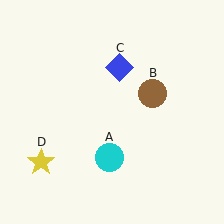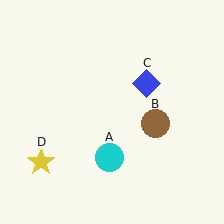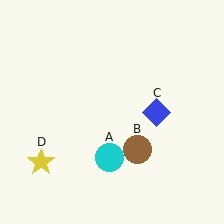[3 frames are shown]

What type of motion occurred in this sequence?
The brown circle (object B), blue diamond (object C) rotated clockwise around the center of the scene.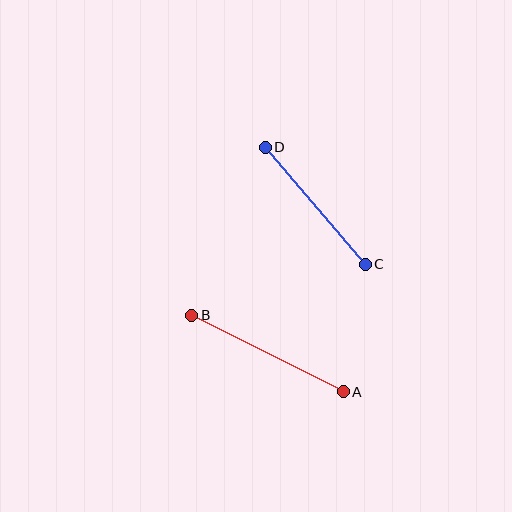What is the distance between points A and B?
The distance is approximately 170 pixels.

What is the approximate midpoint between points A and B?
The midpoint is at approximately (267, 353) pixels.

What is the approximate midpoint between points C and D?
The midpoint is at approximately (315, 206) pixels.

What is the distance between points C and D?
The distance is approximately 154 pixels.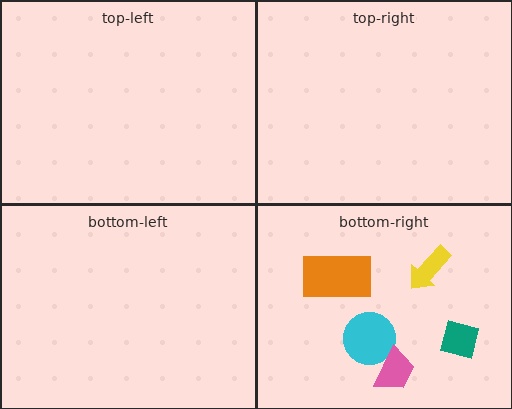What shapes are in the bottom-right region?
The cyan circle, the pink trapezoid, the yellow arrow, the orange rectangle, the teal square.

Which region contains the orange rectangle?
The bottom-right region.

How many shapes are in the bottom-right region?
5.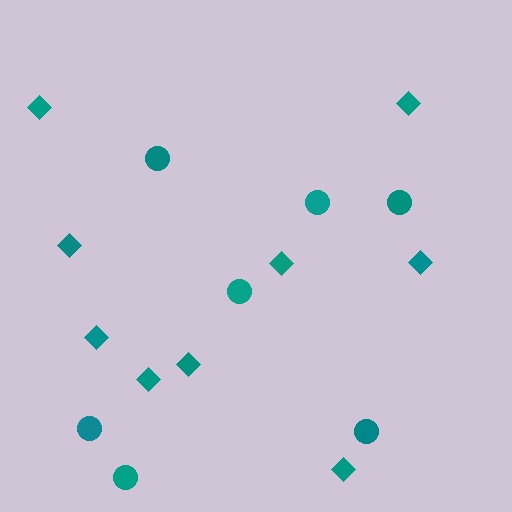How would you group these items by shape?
There are 2 groups: one group of circles (7) and one group of diamonds (9).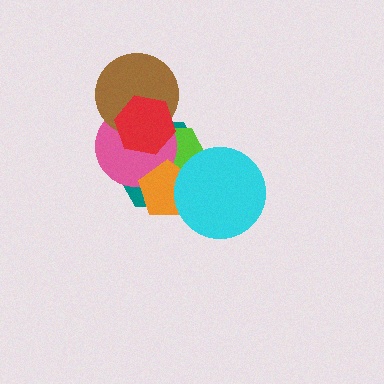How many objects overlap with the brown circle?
3 objects overlap with the brown circle.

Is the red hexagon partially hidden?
No, no other shape covers it.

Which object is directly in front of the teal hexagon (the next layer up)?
The lime hexagon is directly in front of the teal hexagon.